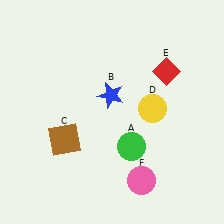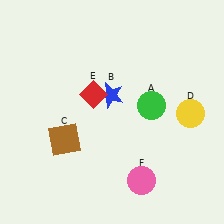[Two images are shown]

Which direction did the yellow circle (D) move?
The yellow circle (D) moved right.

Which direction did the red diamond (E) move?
The red diamond (E) moved left.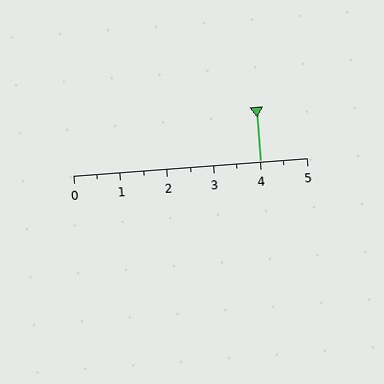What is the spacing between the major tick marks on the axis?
The major ticks are spaced 1 apart.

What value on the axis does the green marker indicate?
The marker indicates approximately 4.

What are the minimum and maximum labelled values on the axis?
The axis runs from 0 to 5.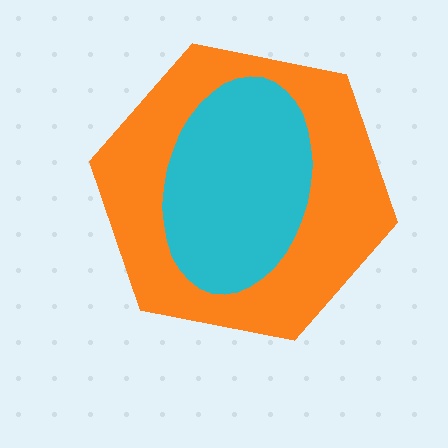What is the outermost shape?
The orange hexagon.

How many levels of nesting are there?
2.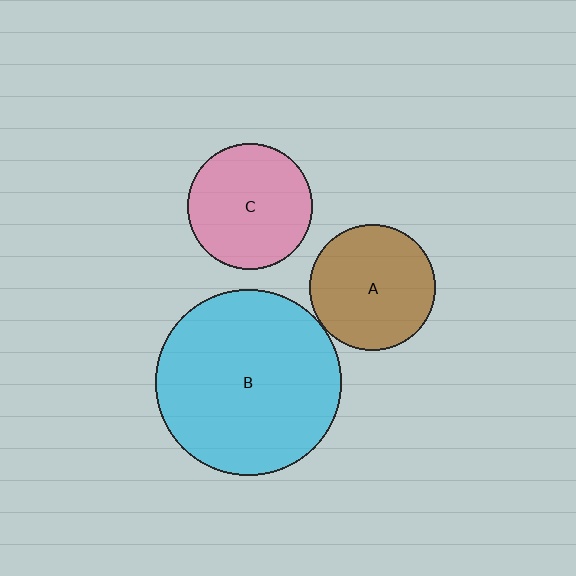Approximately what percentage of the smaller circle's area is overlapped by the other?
Approximately 5%.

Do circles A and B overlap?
Yes.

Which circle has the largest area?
Circle B (cyan).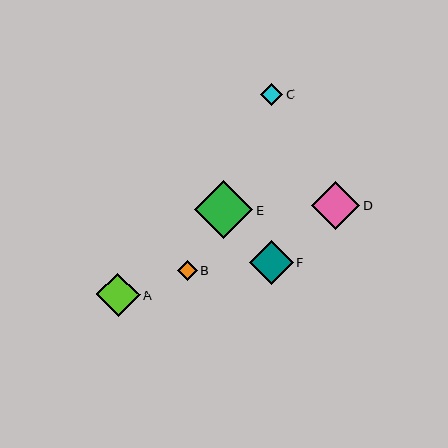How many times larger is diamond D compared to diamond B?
Diamond D is approximately 2.4 times the size of diamond B.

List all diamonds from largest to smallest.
From largest to smallest: E, D, F, A, C, B.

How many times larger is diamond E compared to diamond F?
Diamond E is approximately 1.3 times the size of diamond F.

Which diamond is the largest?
Diamond E is the largest with a size of approximately 58 pixels.